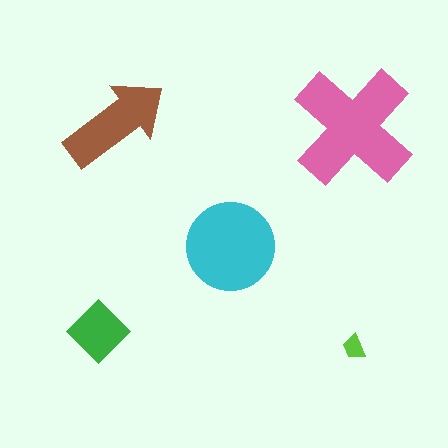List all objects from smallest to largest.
The lime trapezoid, the green diamond, the brown arrow, the cyan circle, the pink cross.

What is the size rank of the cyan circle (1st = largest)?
2nd.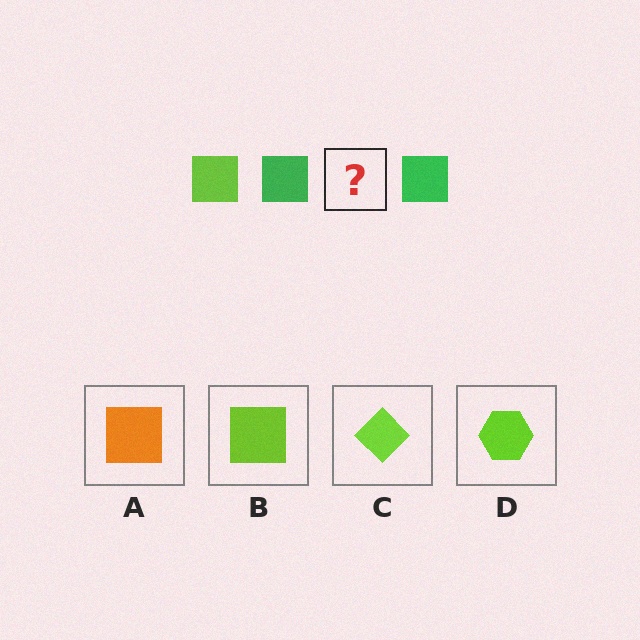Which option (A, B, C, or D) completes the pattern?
B.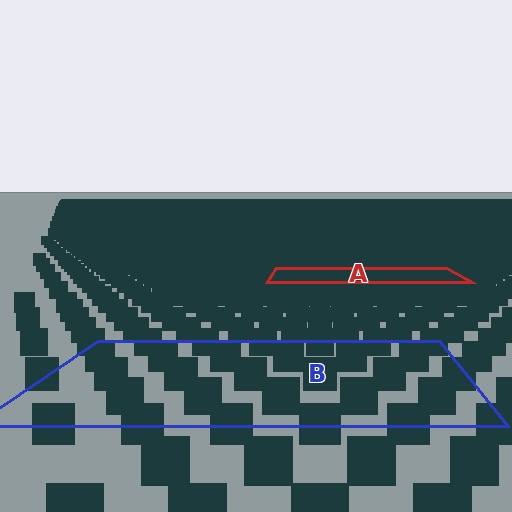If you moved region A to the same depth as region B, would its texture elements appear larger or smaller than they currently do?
They would appear larger. At a closer depth, the same texture elements are projected at a bigger on-screen size.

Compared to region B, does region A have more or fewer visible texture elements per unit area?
Region A has more texture elements per unit area — they are packed more densely because it is farther away.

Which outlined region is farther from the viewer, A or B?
Region A is farther from the viewer — the texture elements inside it appear smaller and more densely packed.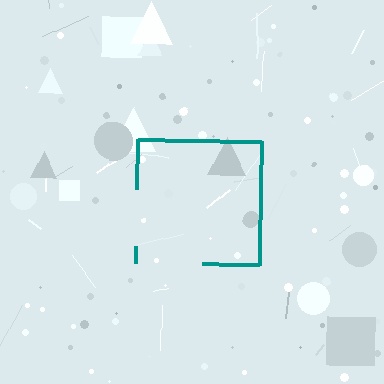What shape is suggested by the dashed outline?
The dashed outline suggests a square.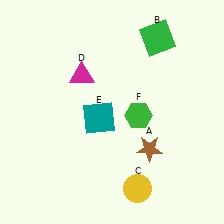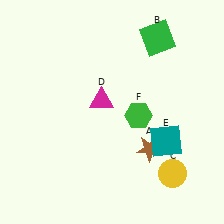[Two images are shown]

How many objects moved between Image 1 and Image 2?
3 objects moved between the two images.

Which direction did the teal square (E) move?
The teal square (E) moved right.